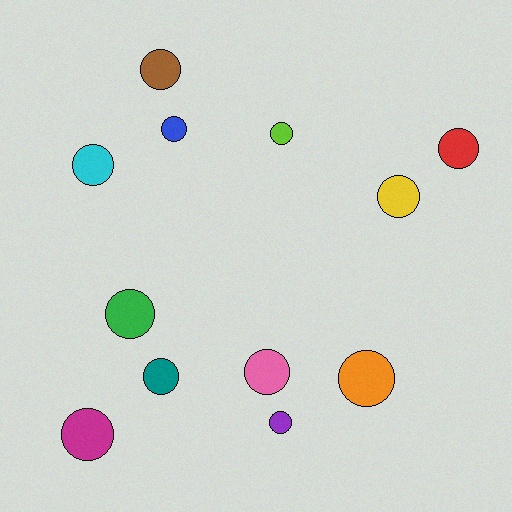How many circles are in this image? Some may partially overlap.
There are 12 circles.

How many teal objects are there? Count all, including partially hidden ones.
There is 1 teal object.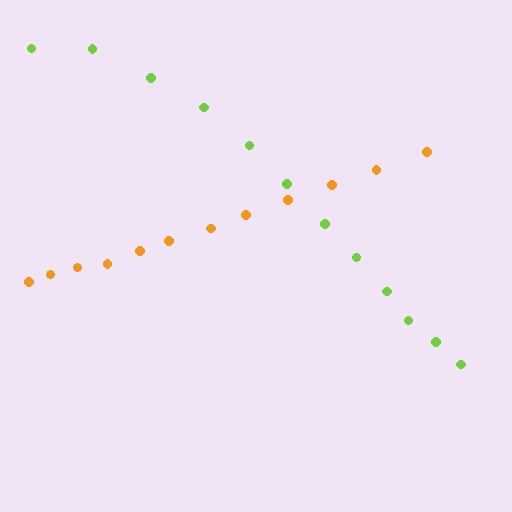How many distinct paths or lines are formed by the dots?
There are 2 distinct paths.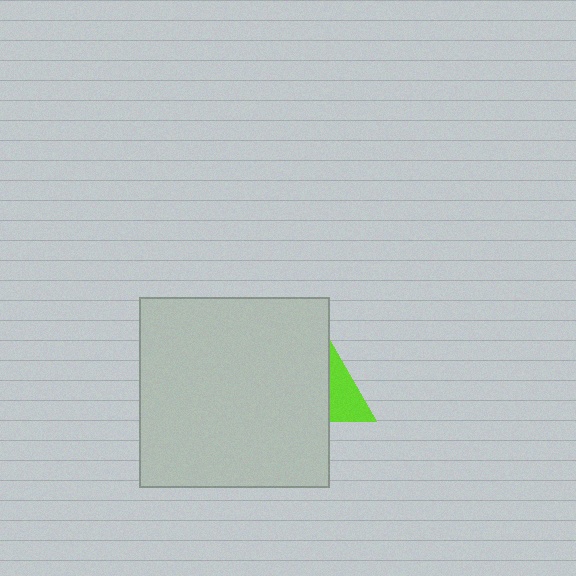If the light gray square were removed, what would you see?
You would see the complete lime triangle.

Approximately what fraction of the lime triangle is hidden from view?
Roughly 58% of the lime triangle is hidden behind the light gray square.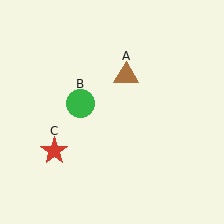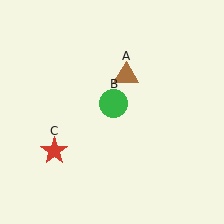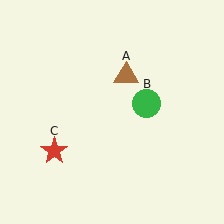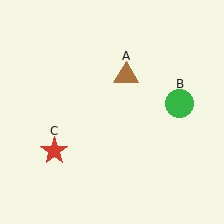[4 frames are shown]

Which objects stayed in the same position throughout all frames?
Brown triangle (object A) and red star (object C) remained stationary.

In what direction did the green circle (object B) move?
The green circle (object B) moved right.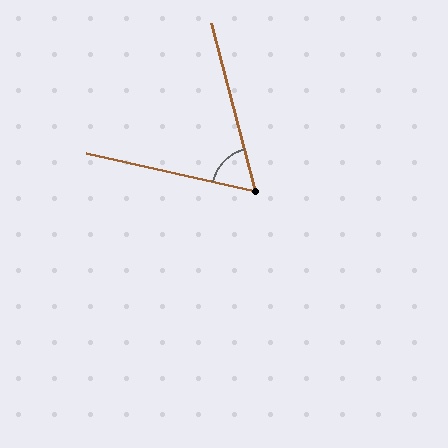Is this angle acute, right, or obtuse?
It is acute.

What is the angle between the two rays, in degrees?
Approximately 63 degrees.